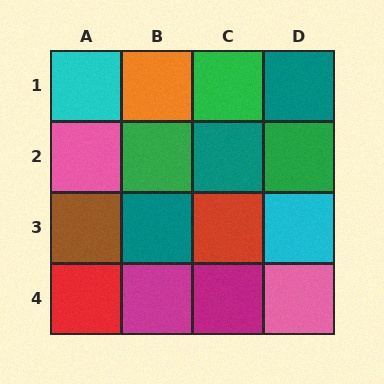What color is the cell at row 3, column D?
Cyan.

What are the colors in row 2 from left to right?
Pink, green, teal, green.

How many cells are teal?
3 cells are teal.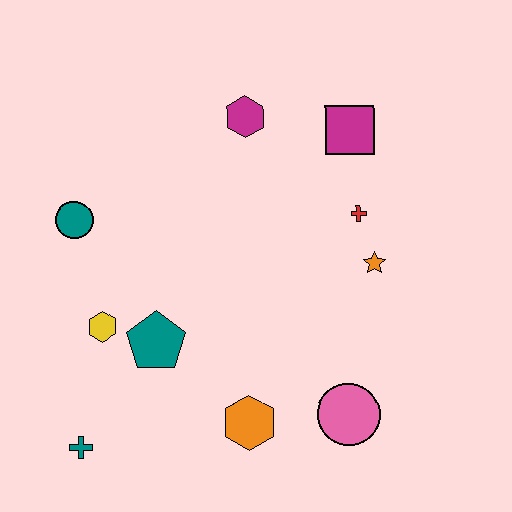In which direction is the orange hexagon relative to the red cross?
The orange hexagon is below the red cross.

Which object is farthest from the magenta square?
The teal cross is farthest from the magenta square.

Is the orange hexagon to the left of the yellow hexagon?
No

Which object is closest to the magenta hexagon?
The magenta square is closest to the magenta hexagon.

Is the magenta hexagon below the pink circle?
No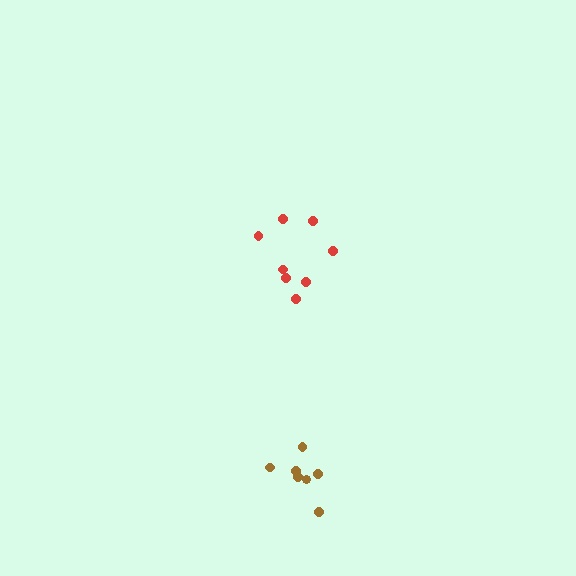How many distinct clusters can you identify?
There are 2 distinct clusters.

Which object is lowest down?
The brown cluster is bottommost.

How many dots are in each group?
Group 1: 8 dots, Group 2: 7 dots (15 total).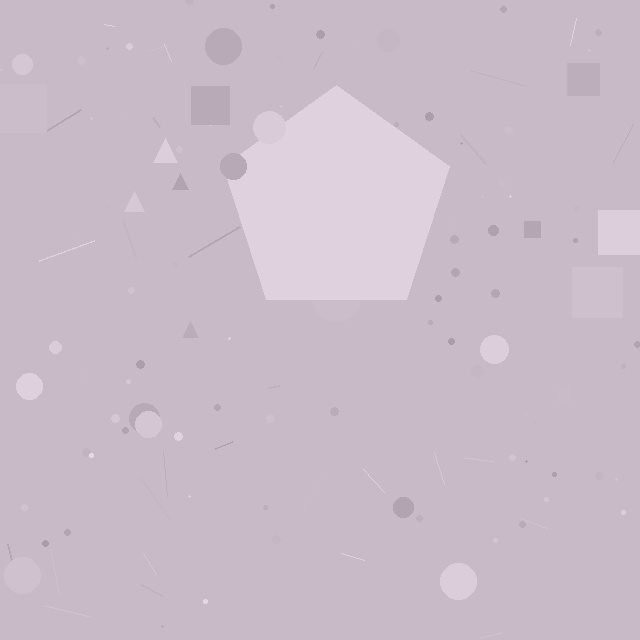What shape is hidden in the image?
A pentagon is hidden in the image.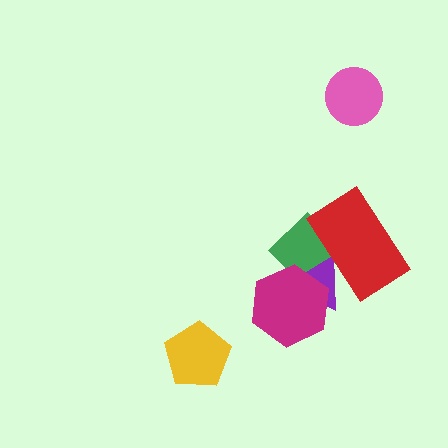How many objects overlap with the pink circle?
0 objects overlap with the pink circle.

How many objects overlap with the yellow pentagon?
0 objects overlap with the yellow pentagon.